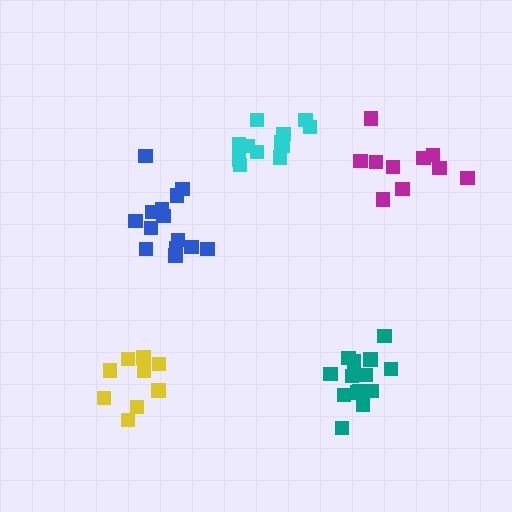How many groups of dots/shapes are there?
There are 5 groups.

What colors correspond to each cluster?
The clusters are colored: blue, teal, magenta, yellow, cyan.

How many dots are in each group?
Group 1: 14 dots, Group 2: 14 dots, Group 3: 10 dots, Group 4: 9 dots, Group 5: 12 dots (59 total).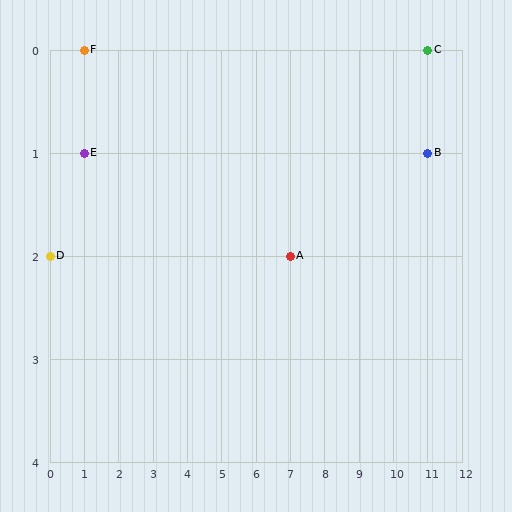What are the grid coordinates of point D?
Point D is at grid coordinates (0, 2).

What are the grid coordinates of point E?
Point E is at grid coordinates (1, 1).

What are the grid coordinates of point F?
Point F is at grid coordinates (1, 0).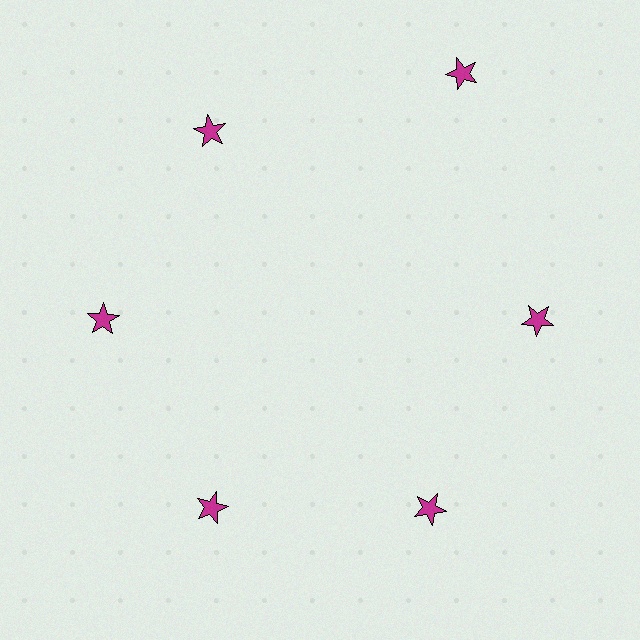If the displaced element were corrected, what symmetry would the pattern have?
It would have 6-fold rotational symmetry — the pattern would map onto itself every 60 degrees.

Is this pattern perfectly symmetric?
No. The 6 magenta stars are arranged in a ring, but one element near the 1 o'clock position is pushed outward from the center, breaking the 6-fold rotational symmetry.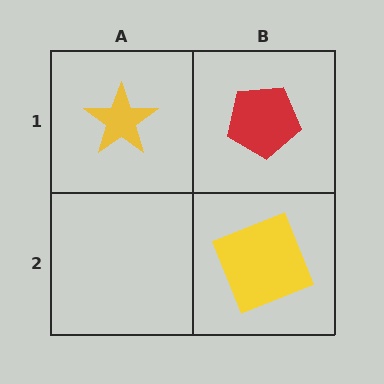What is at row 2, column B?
A yellow square.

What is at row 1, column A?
A yellow star.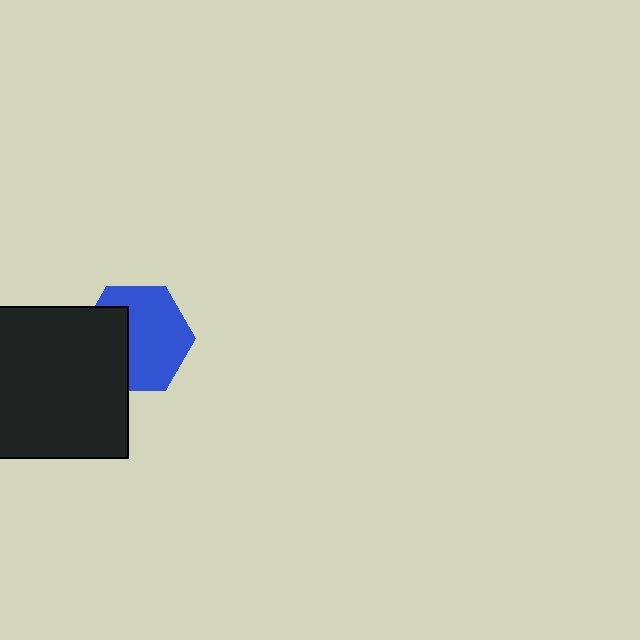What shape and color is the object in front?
The object in front is a black rectangle.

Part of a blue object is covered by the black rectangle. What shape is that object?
It is a hexagon.